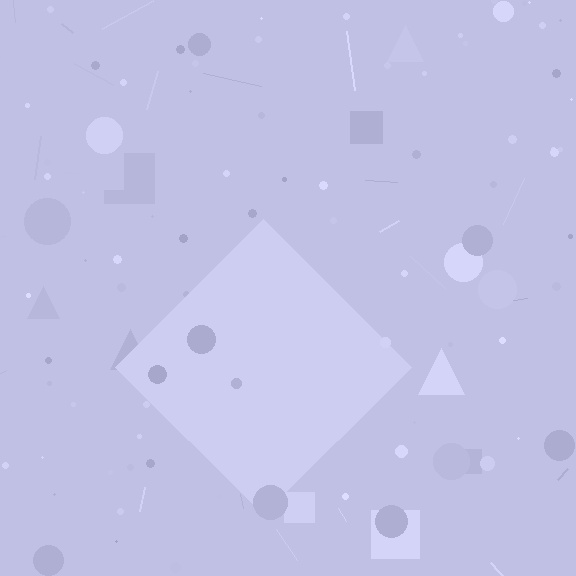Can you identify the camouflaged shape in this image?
The camouflaged shape is a diamond.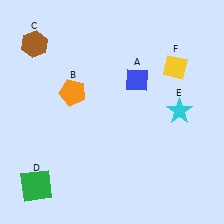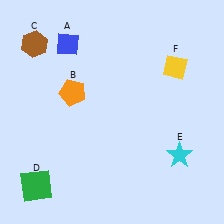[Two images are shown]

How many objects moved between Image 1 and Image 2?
2 objects moved between the two images.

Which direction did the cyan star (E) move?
The cyan star (E) moved down.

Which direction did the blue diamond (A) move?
The blue diamond (A) moved left.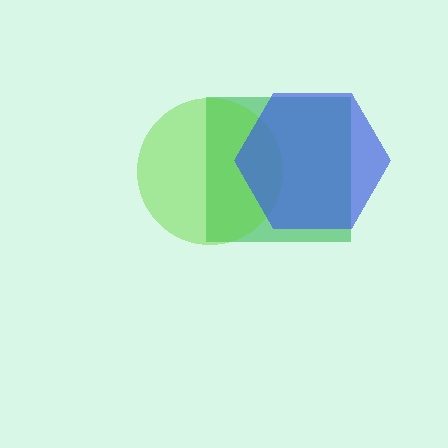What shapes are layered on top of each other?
The layered shapes are: a green square, a lime circle, a blue hexagon.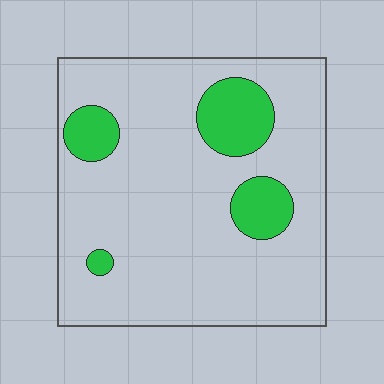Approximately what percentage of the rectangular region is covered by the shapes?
Approximately 15%.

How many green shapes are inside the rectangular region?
4.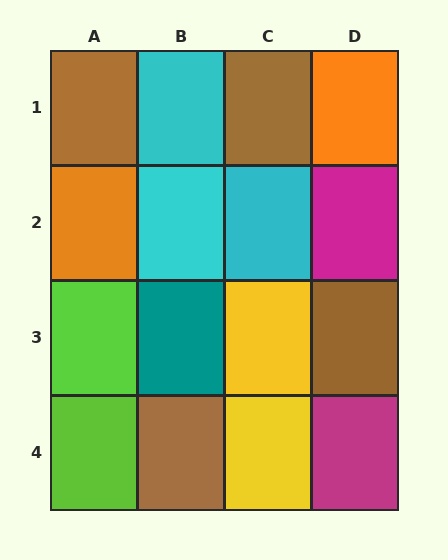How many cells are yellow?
2 cells are yellow.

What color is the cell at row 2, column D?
Magenta.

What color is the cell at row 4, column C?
Yellow.